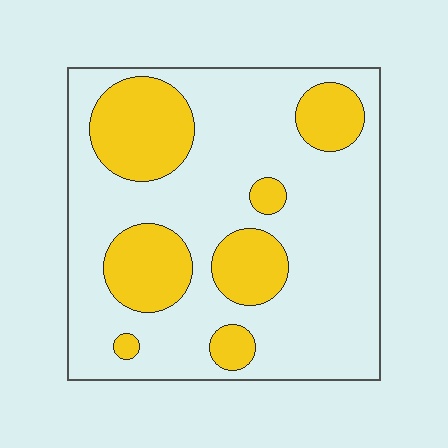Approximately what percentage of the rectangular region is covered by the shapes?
Approximately 30%.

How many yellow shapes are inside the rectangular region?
7.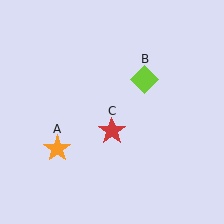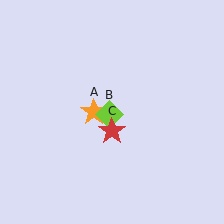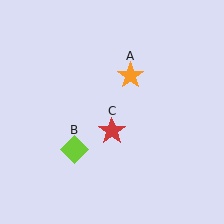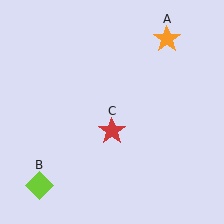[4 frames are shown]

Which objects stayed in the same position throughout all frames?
Red star (object C) remained stationary.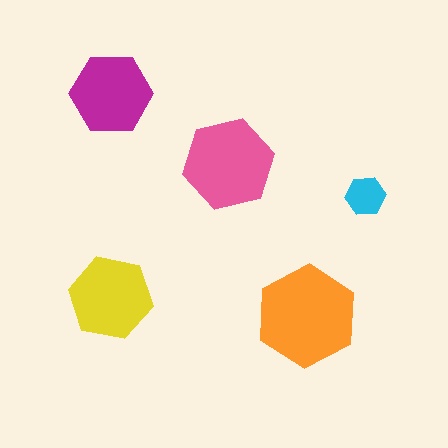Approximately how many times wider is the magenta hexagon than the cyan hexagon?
About 2 times wider.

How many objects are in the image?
There are 5 objects in the image.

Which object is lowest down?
The orange hexagon is bottommost.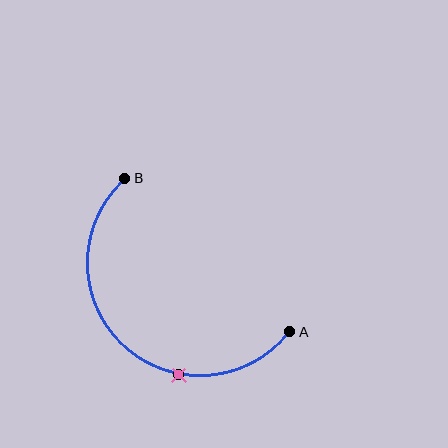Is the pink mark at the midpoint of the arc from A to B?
No. The pink mark lies on the arc but is closer to endpoint A. The arc midpoint would be at the point on the curve equidistant along the arc from both A and B.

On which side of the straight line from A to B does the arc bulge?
The arc bulges below and to the left of the straight line connecting A and B.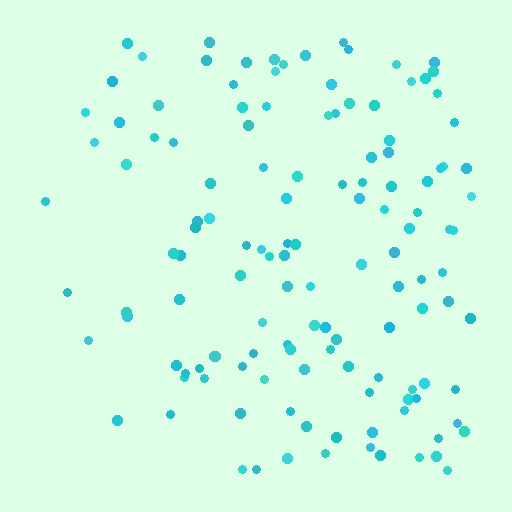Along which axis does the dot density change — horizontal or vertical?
Horizontal.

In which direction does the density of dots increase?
From left to right, with the right side densest.